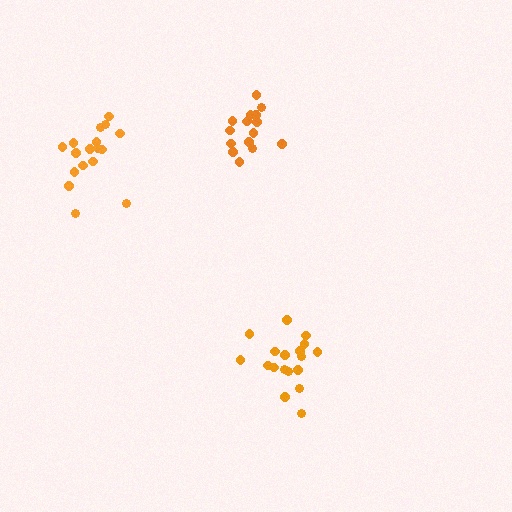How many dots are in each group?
Group 1: 18 dots, Group 2: 15 dots, Group 3: 17 dots (50 total).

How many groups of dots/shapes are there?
There are 3 groups.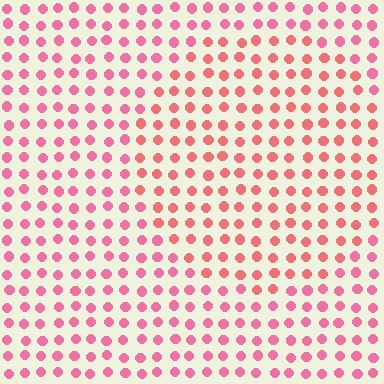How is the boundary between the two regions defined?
The boundary is defined purely by a slight shift in hue (about 23 degrees). Spacing, size, and orientation are identical on both sides.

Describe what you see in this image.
The image is filled with small pink elements in a uniform arrangement. A circle-shaped region is visible where the elements are tinted to a slightly different hue, forming a subtle color boundary.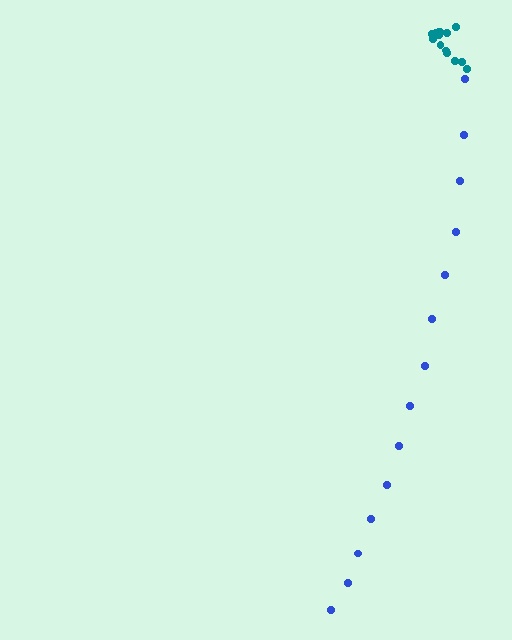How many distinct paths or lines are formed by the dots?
There are 2 distinct paths.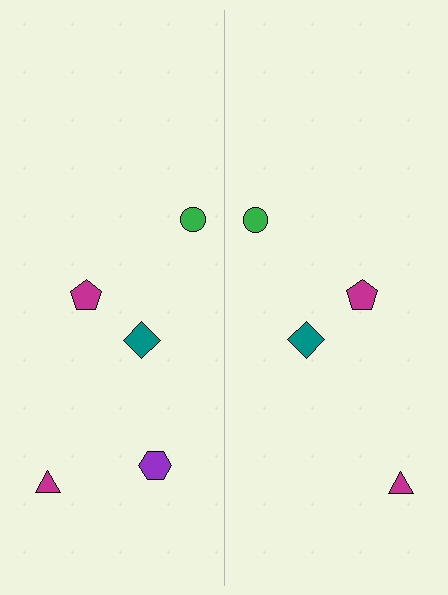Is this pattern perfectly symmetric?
No, the pattern is not perfectly symmetric. A purple hexagon is missing from the right side.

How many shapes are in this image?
There are 9 shapes in this image.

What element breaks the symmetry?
A purple hexagon is missing from the right side.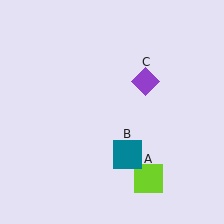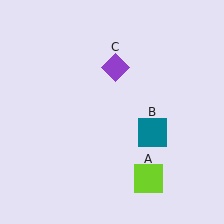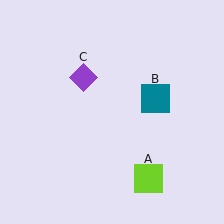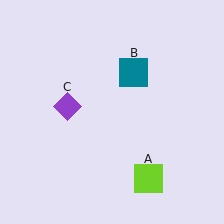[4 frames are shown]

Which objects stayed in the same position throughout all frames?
Lime square (object A) remained stationary.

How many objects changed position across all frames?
2 objects changed position: teal square (object B), purple diamond (object C).